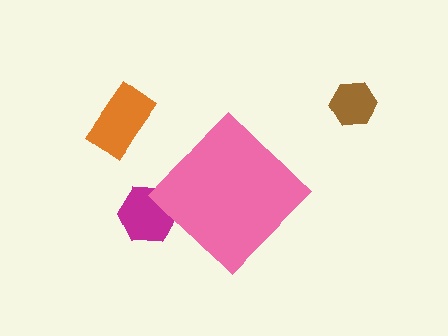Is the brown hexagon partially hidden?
No, the brown hexagon is fully visible.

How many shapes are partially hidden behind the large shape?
1 shape is partially hidden.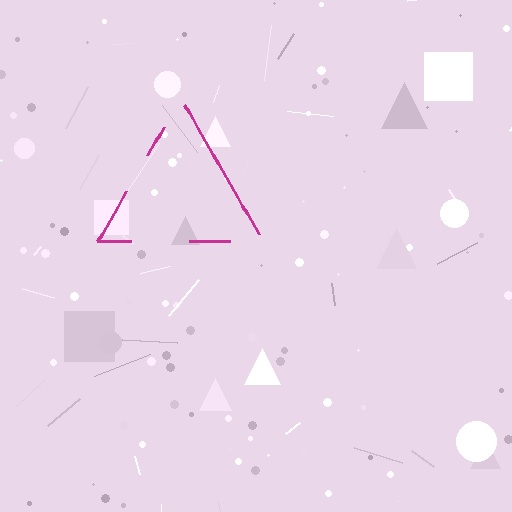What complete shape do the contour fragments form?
The contour fragments form a triangle.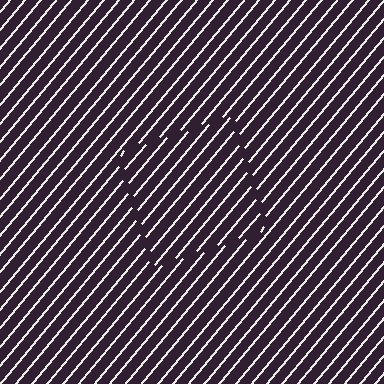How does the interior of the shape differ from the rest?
The interior of the shape contains the same grating, shifted by half a period — the contour is defined by the phase discontinuity where line-ends from the inner and outer gratings abut.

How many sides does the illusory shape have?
4 sides — the line-ends trace a square.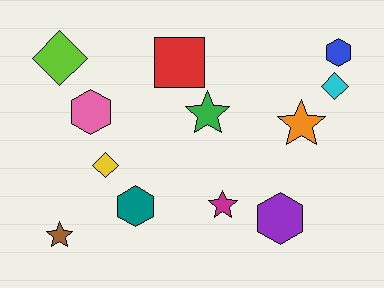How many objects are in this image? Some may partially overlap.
There are 12 objects.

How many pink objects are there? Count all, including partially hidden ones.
There is 1 pink object.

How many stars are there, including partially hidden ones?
There are 4 stars.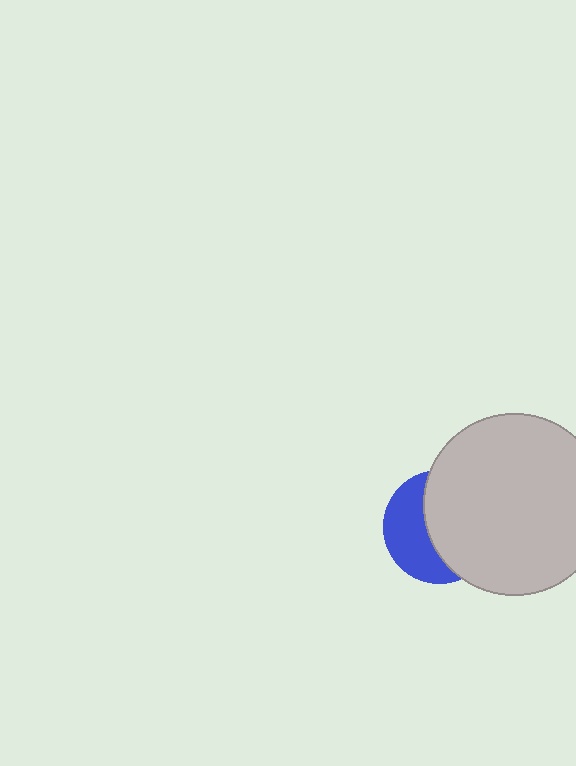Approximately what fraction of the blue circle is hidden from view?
Roughly 58% of the blue circle is hidden behind the light gray circle.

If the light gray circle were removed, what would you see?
You would see the complete blue circle.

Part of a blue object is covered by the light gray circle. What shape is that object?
It is a circle.